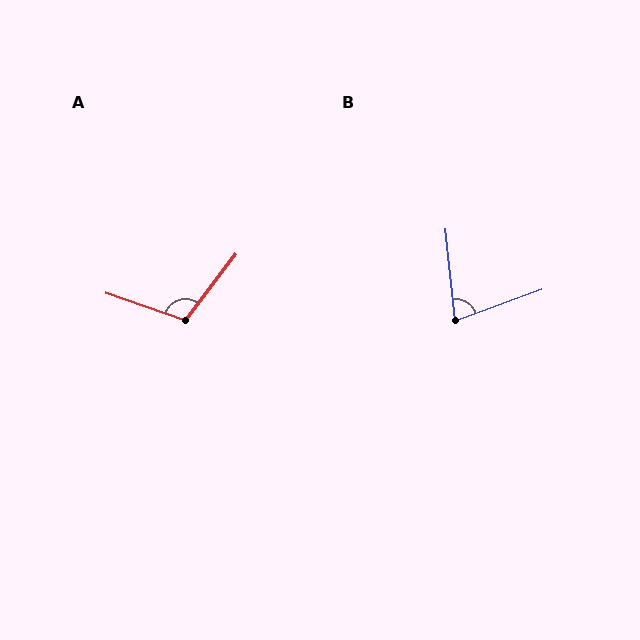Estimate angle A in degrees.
Approximately 108 degrees.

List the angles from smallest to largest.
B (76°), A (108°).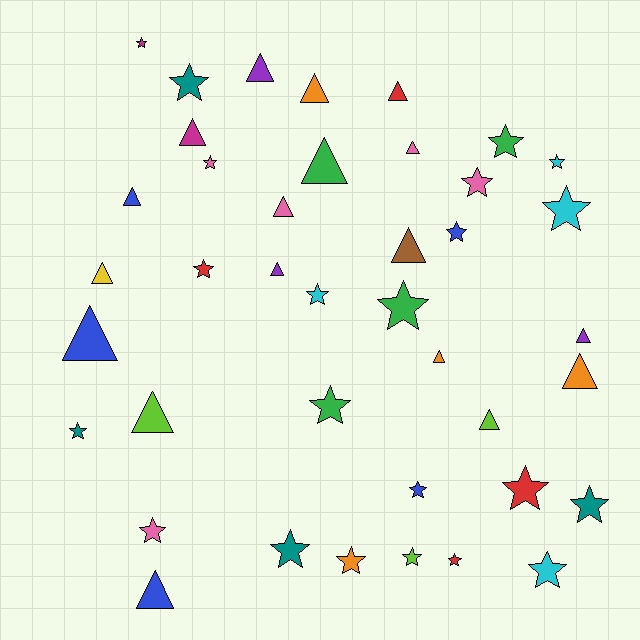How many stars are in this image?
There are 22 stars.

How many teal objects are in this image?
There are 4 teal objects.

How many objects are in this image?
There are 40 objects.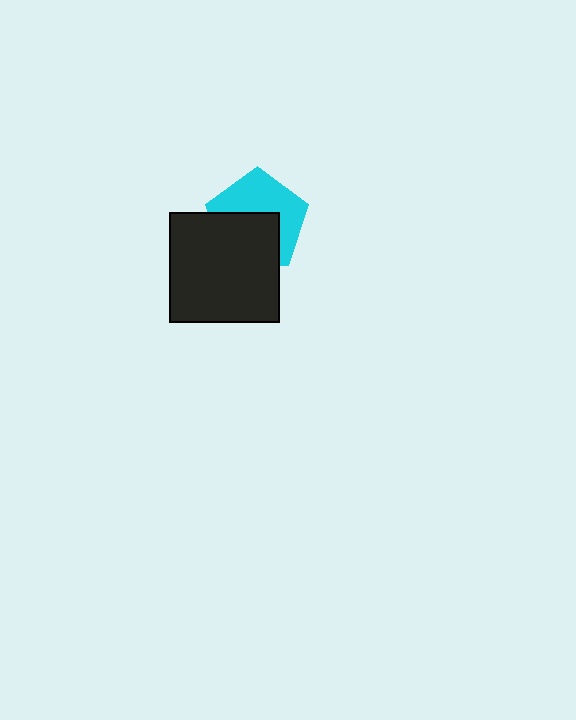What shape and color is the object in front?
The object in front is a black square.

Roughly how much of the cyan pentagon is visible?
About half of it is visible (roughly 52%).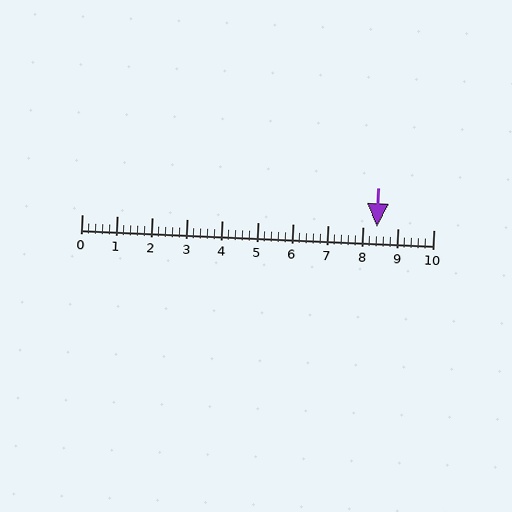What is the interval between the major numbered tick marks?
The major tick marks are spaced 1 units apart.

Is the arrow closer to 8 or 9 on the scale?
The arrow is closer to 8.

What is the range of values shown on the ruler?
The ruler shows values from 0 to 10.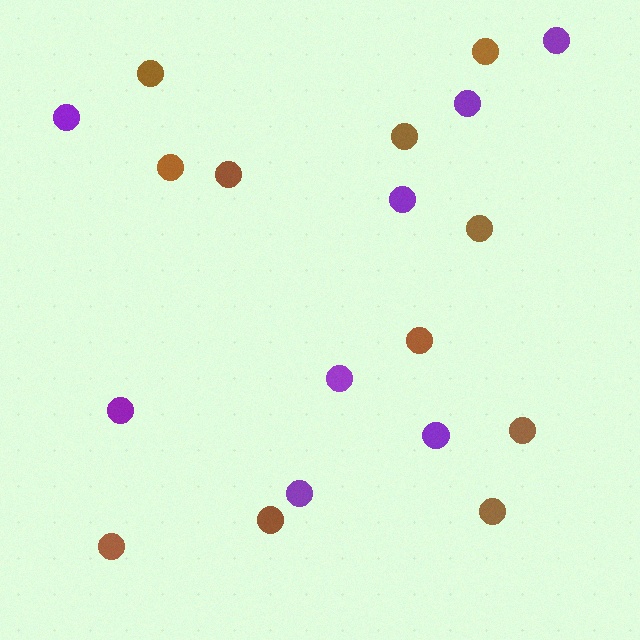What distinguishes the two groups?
There are 2 groups: one group of brown circles (11) and one group of purple circles (8).